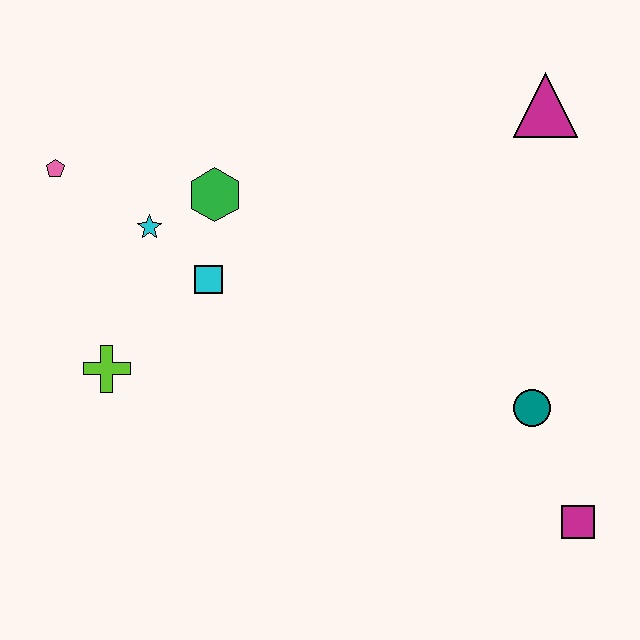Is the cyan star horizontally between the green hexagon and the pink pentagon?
Yes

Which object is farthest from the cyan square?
The magenta square is farthest from the cyan square.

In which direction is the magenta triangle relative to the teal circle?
The magenta triangle is above the teal circle.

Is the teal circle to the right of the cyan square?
Yes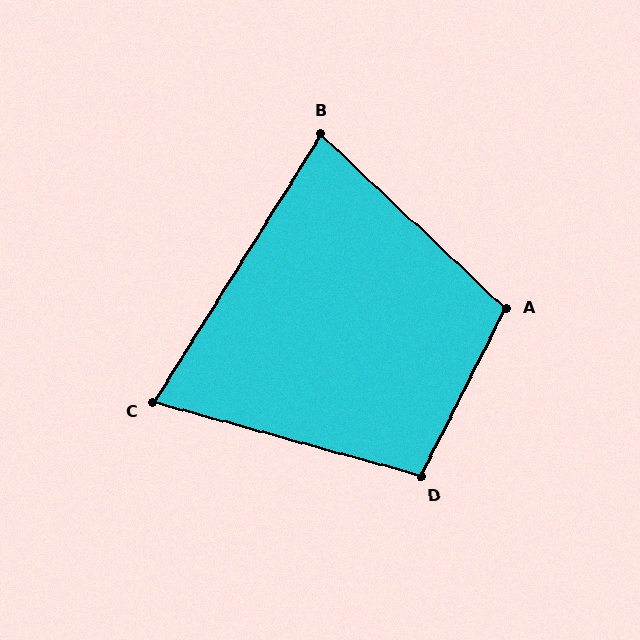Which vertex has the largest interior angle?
A, at approximately 107 degrees.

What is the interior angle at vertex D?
Approximately 101 degrees (obtuse).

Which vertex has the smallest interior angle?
C, at approximately 73 degrees.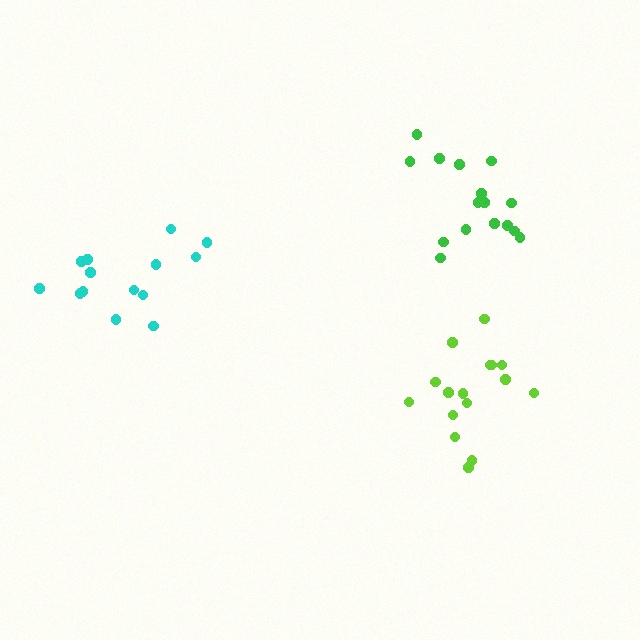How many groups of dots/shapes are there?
There are 3 groups.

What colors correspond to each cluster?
The clusters are colored: cyan, lime, green.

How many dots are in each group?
Group 1: 14 dots, Group 2: 16 dots, Group 3: 16 dots (46 total).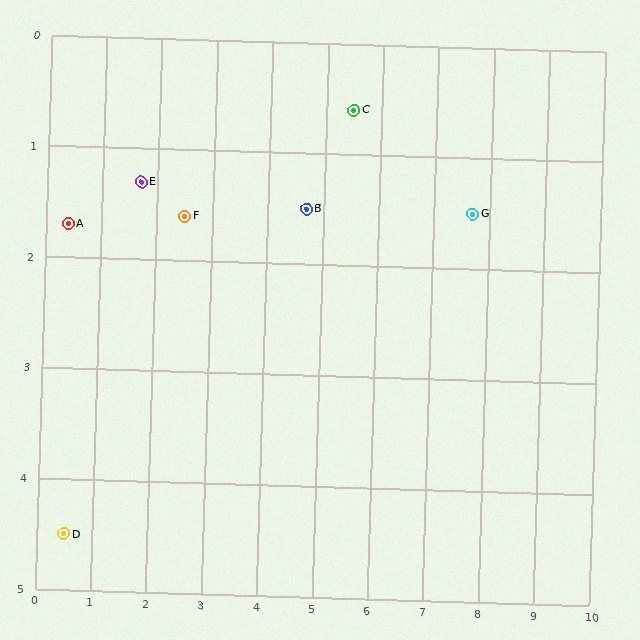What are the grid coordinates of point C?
Point C is at approximately (5.5, 0.6).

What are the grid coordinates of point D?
Point D is at approximately (0.5, 4.5).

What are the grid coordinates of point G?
Point G is at approximately (7.7, 1.5).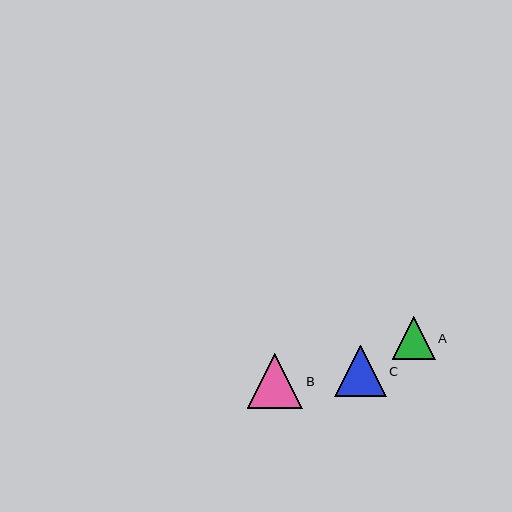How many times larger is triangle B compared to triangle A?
Triangle B is approximately 1.3 times the size of triangle A.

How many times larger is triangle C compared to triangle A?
Triangle C is approximately 1.2 times the size of triangle A.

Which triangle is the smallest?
Triangle A is the smallest with a size of approximately 43 pixels.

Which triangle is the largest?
Triangle B is the largest with a size of approximately 56 pixels.